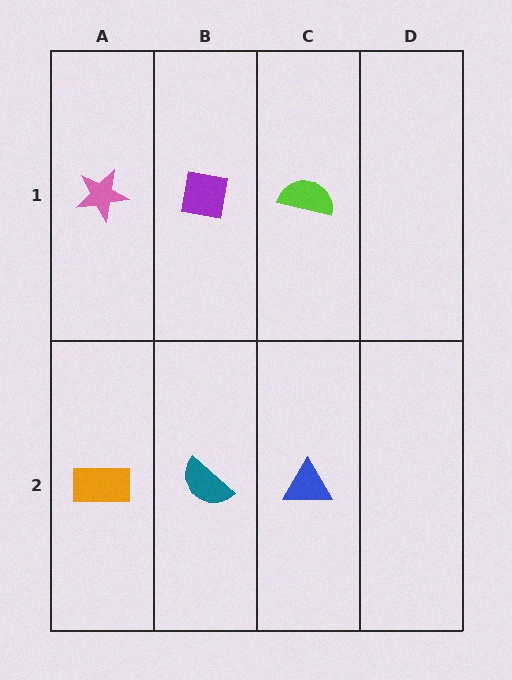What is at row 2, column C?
A blue triangle.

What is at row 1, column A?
A pink star.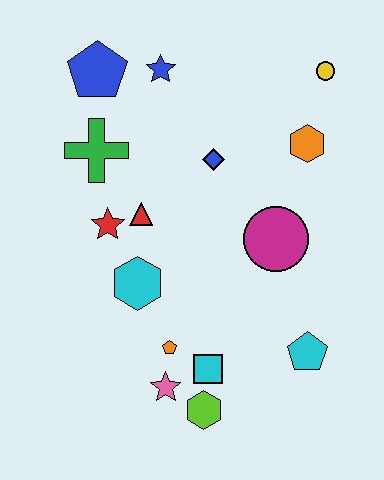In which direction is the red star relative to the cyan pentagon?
The red star is to the left of the cyan pentagon.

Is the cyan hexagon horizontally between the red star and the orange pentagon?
Yes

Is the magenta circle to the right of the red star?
Yes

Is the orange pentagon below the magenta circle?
Yes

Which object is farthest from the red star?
The yellow circle is farthest from the red star.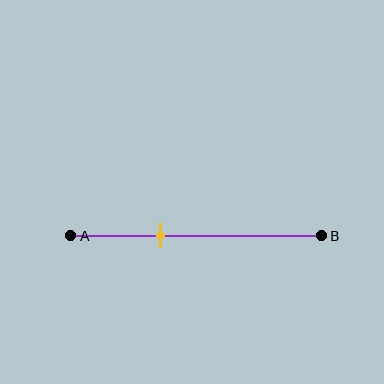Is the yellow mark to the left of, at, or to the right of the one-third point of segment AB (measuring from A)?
The yellow mark is approximately at the one-third point of segment AB.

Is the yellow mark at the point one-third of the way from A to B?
Yes, the mark is approximately at the one-third point.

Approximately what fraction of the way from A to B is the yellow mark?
The yellow mark is approximately 35% of the way from A to B.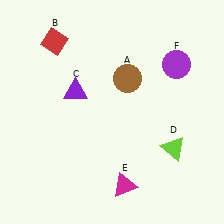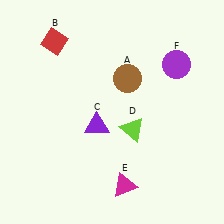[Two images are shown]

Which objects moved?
The objects that moved are: the purple triangle (C), the lime triangle (D).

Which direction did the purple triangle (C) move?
The purple triangle (C) moved down.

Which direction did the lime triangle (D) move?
The lime triangle (D) moved left.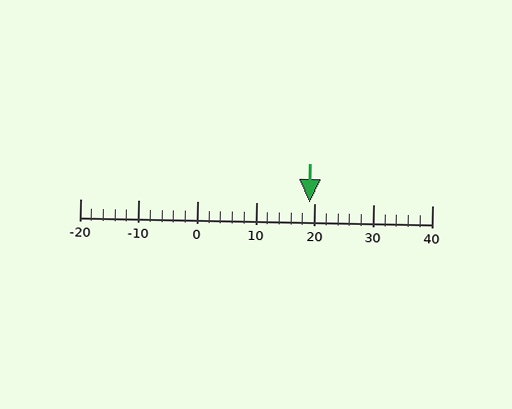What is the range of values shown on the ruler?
The ruler shows values from -20 to 40.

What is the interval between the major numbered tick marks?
The major tick marks are spaced 10 units apart.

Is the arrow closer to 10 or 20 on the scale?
The arrow is closer to 20.